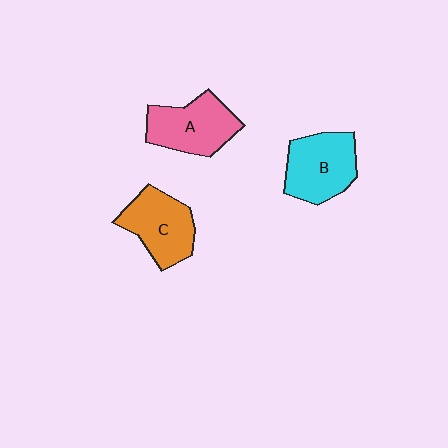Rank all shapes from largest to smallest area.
From largest to smallest: B (cyan), A (pink), C (orange).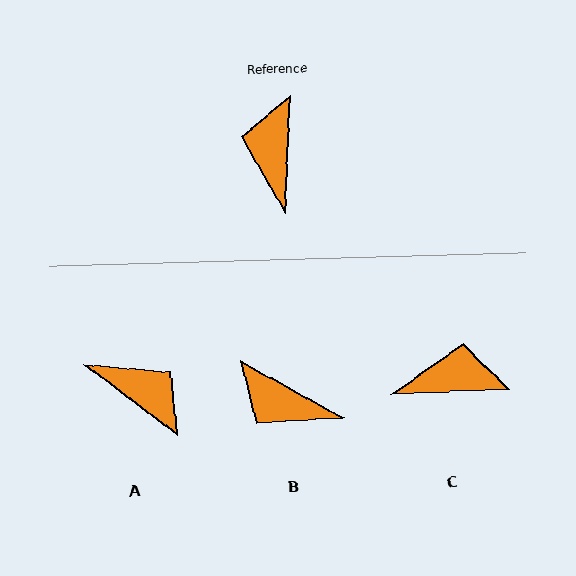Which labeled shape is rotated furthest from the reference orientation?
A, about 125 degrees away.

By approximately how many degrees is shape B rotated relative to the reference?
Approximately 63 degrees counter-clockwise.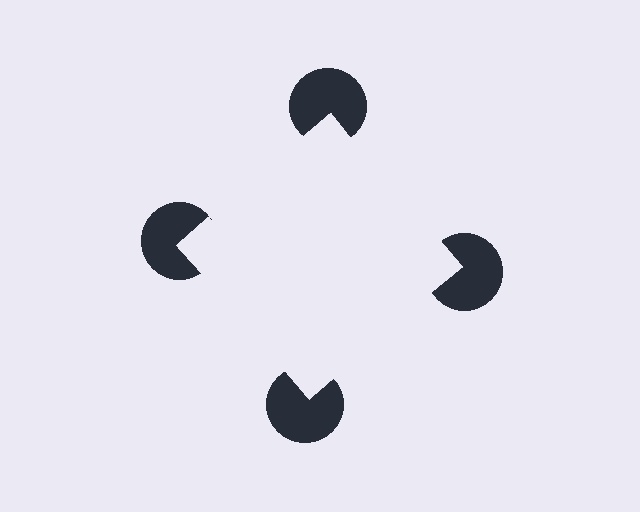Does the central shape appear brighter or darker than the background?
It typically appears slightly brighter than the background, even though no actual brightness change is drawn.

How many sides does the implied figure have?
4 sides.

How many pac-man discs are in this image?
There are 4 — one at each vertex of the illusory square.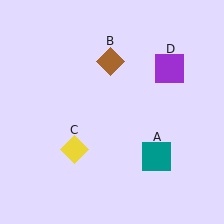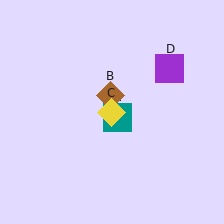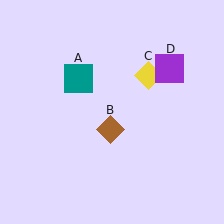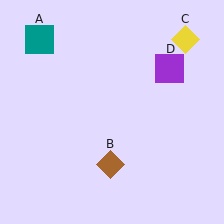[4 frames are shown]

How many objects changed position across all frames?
3 objects changed position: teal square (object A), brown diamond (object B), yellow diamond (object C).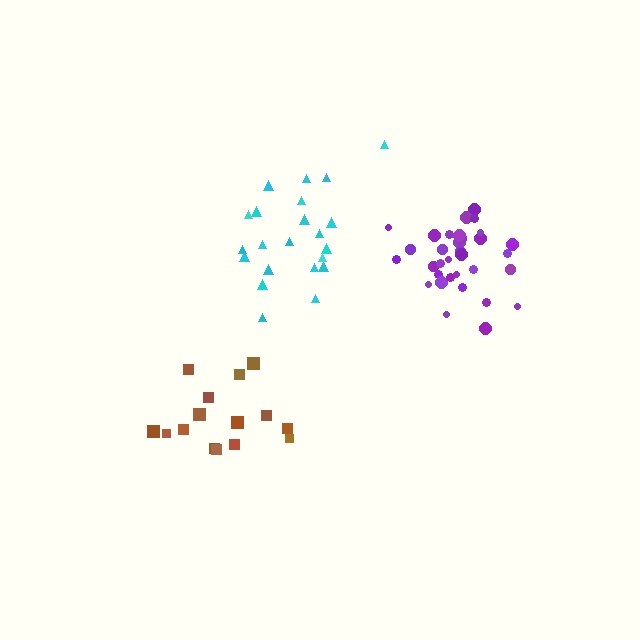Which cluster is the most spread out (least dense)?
Brown.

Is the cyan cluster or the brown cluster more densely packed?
Cyan.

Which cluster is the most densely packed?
Purple.